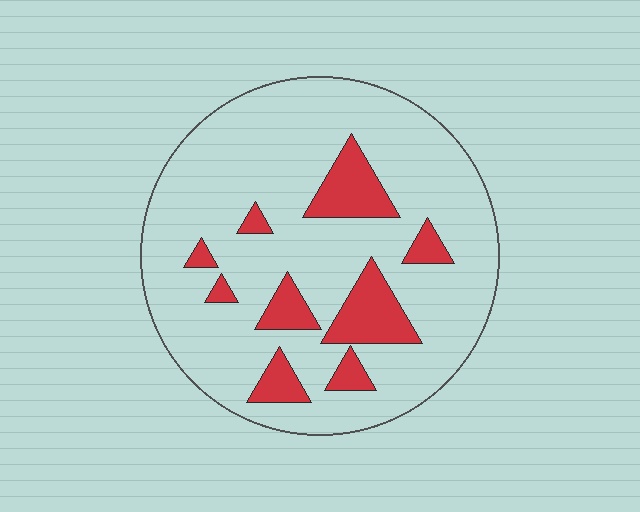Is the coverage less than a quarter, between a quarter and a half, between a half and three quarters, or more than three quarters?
Less than a quarter.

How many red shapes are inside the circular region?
9.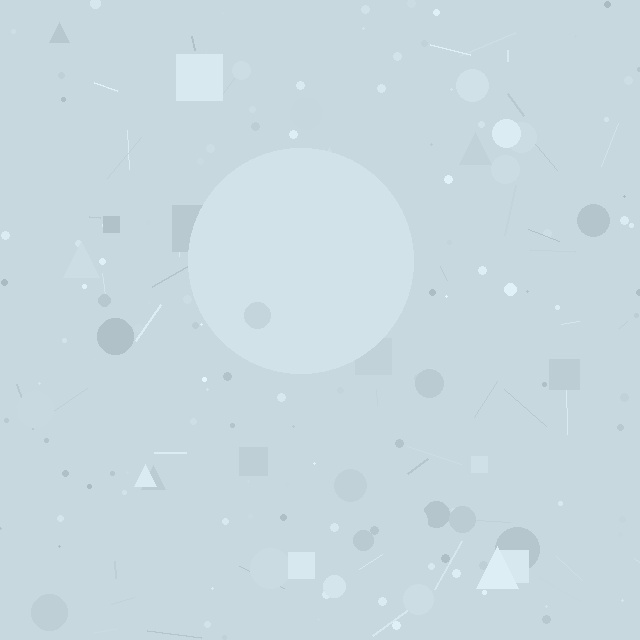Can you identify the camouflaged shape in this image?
The camouflaged shape is a circle.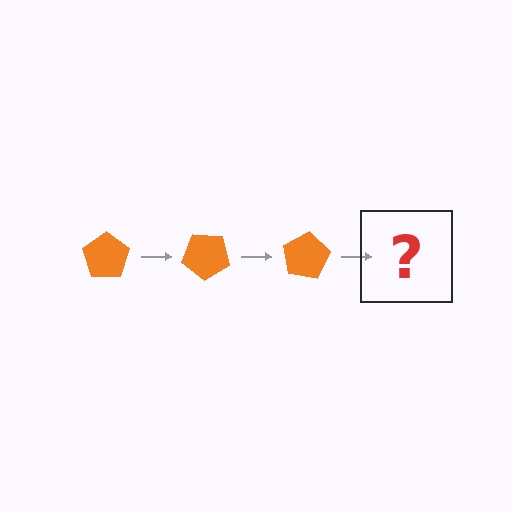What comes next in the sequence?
The next element should be an orange pentagon rotated 120 degrees.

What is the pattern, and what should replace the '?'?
The pattern is that the pentagon rotates 40 degrees each step. The '?' should be an orange pentagon rotated 120 degrees.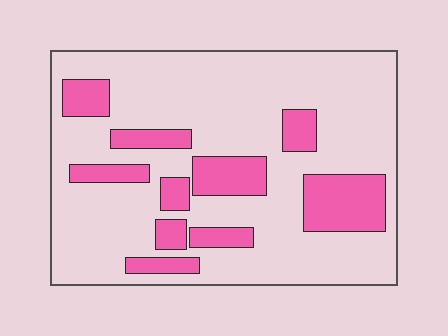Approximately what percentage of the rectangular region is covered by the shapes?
Approximately 25%.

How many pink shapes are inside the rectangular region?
10.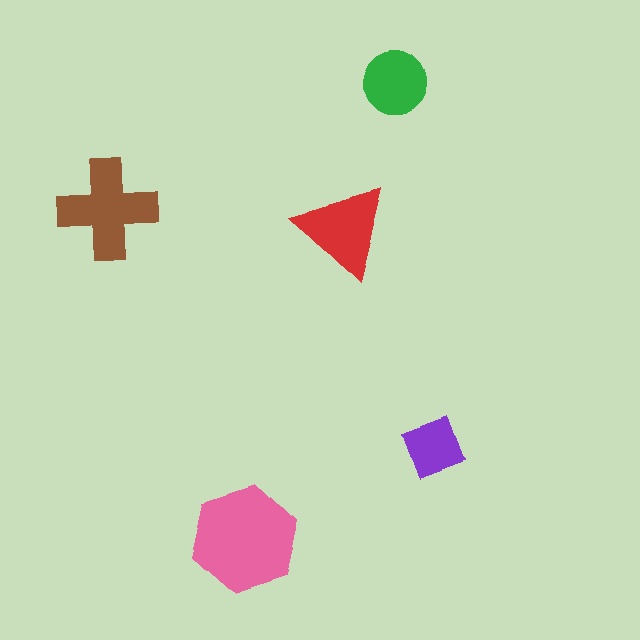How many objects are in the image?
There are 5 objects in the image.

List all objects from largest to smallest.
The pink hexagon, the brown cross, the red triangle, the green circle, the purple square.